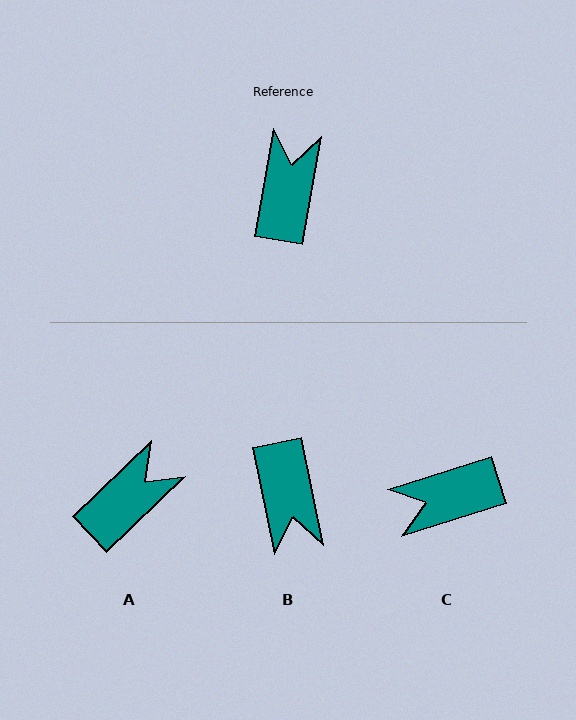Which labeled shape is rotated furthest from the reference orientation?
B, about 158 degrees away.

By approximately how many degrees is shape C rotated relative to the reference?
Approximately 117 degrees counter-clockwise.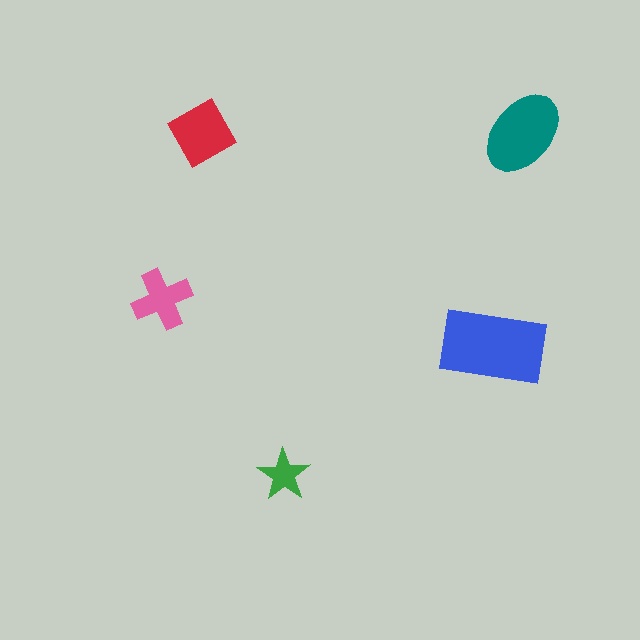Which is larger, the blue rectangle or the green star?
The blue rectangle.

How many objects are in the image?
There are 5 objects in the image.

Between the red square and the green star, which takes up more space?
The red square.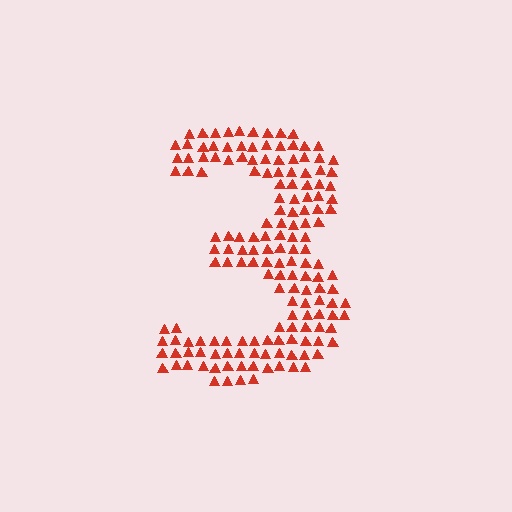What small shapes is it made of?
It is made of small triangles.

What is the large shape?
The large shape is the digit 3.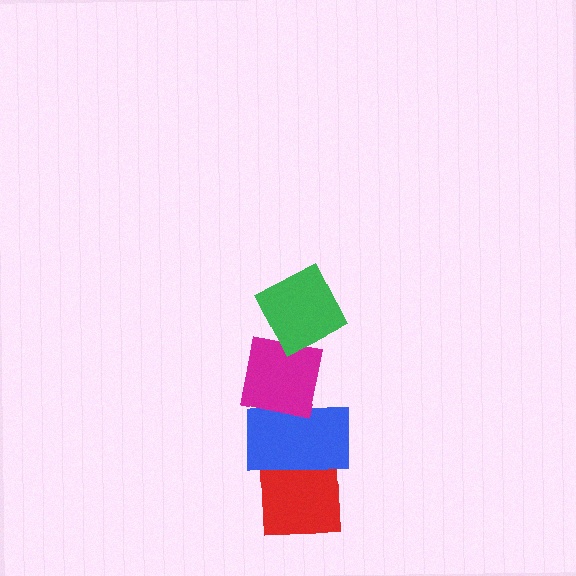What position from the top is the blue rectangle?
The blue rectangle is 3rd from the top.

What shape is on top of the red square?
The blue rectangle is on top of the red square.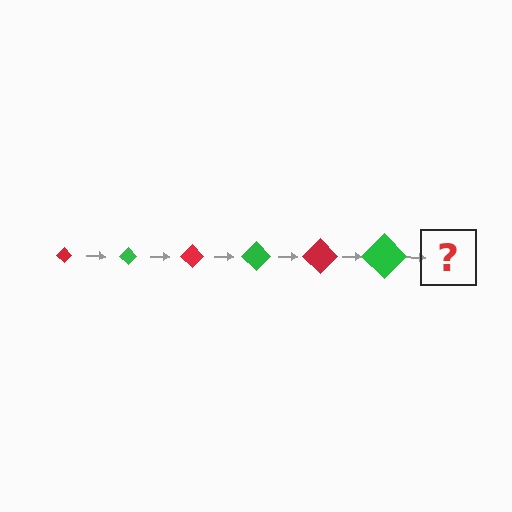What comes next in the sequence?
The next element should be a red diamond, larger than the previous one.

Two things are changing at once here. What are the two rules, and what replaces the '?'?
The two rules are that the diamond grows larger each step and the color cycles through red and green. The '?' should be a red diamond, larger than the previous one.